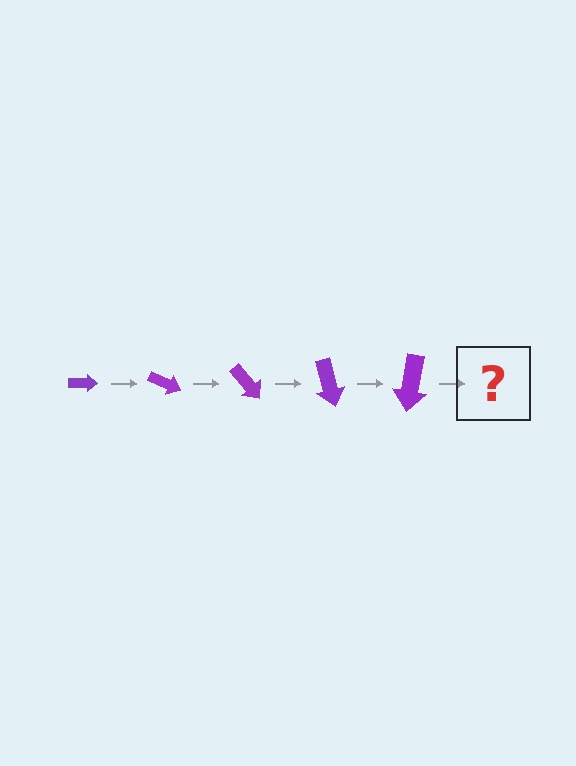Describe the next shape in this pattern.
It should be an arrow, larger than the previous one and rotated 125 degrees from the start.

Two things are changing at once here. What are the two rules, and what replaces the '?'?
The two rules are that the arrow grows larger each step and it rotates 25 degrees each step. The '?' should be an arrow, larger than the previous one and rotated 125 degrees from the start.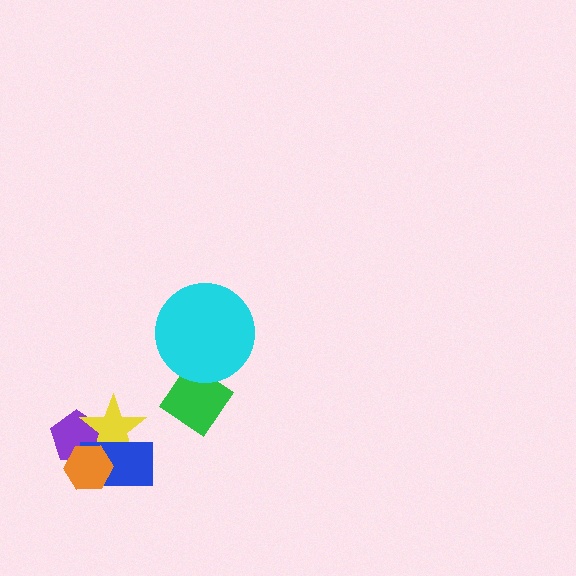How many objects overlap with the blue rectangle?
3 objects overlap with the blue rectangle.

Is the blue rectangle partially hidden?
Yes, it is partially covered by another shape.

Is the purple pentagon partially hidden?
Yes, it is partially covered by another shape.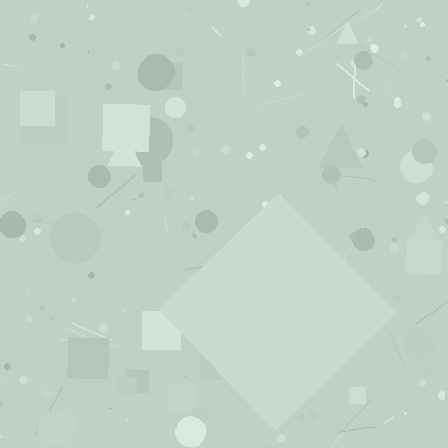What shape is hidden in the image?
A diamond is hidden in the image.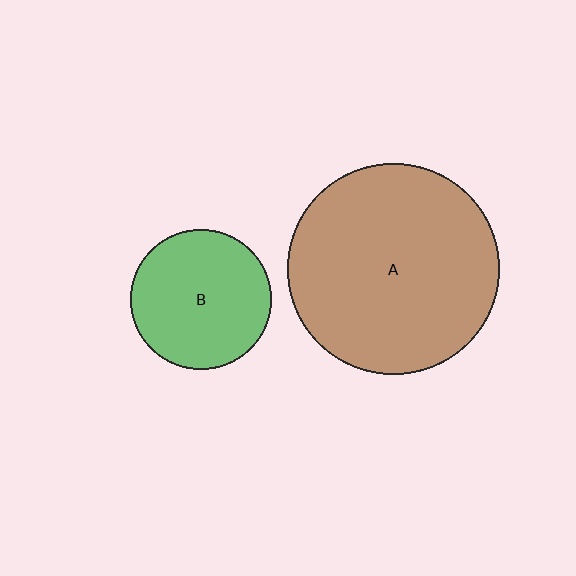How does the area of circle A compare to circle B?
Approximately 2.3 times.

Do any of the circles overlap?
No, none of the circles overlap.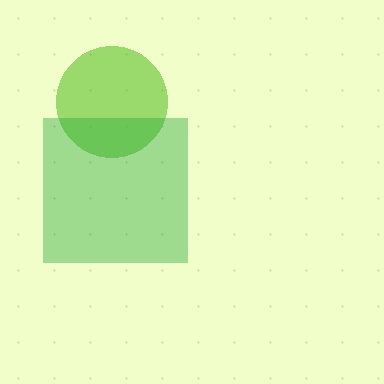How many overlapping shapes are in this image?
There are 2 overlapping shapes in the image.